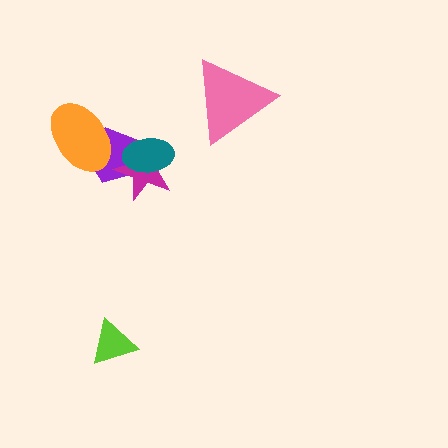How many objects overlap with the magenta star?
2 objects overlap with the magenta star.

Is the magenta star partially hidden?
Yes, it is partially covered by another shape.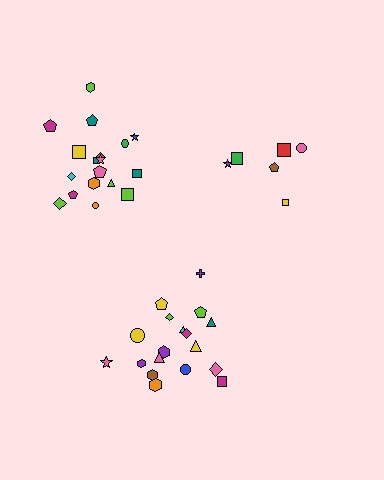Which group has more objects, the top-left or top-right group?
The top-left group.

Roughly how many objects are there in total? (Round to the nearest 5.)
Roughly 40 objects in total.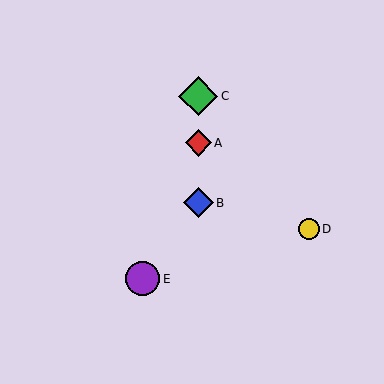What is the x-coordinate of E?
Object E is at x≈143.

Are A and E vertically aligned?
No, A is at x≈198 and E is at x≈143.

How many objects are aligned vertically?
3 objects (A, B, C) are aligned vertically.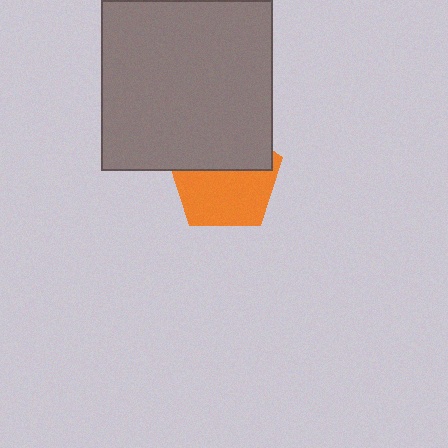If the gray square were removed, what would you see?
You would see the complete orange pentagon.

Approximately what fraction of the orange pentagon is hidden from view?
Roughly 44% of the orange pentagon is hidden behind the gray square.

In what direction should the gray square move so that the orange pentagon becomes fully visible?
The gray square should move up. That is the shortest direction to clear the overlap and leave the orange pentagon fully visible.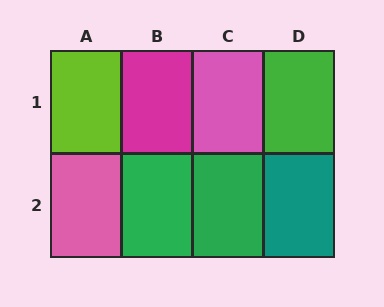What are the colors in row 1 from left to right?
Lime, magenta, pink, green.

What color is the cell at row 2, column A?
Pink.